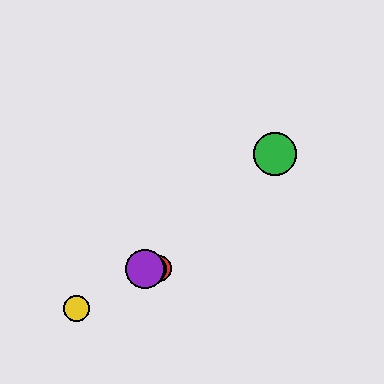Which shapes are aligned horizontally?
The red circle, the blue circle, the purple circle are aligned horizontally.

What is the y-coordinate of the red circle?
The red circle is at y≈269.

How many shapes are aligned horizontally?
3 shapes (the red circle, the blue circle, the purple circle) are aligned horizontally.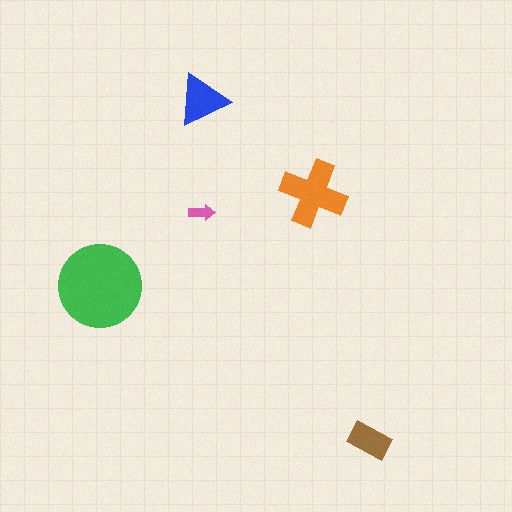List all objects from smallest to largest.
The pink arrow, the brown rectangle, the blue triangle, the orange cross, the green circle.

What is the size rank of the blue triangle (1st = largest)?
3rd.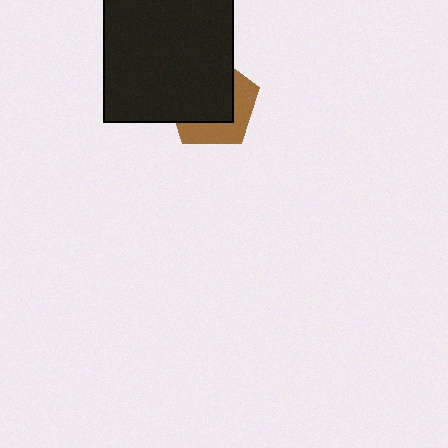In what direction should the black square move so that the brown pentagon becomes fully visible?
The black square should move toward the upper-left. That is the shortest direction to clear the overlap and leave the brown pentagon fully visible.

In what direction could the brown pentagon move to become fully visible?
The brown pentagon could move toward the lower-right. That would shift it out from behind the black square entirely.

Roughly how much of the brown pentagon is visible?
A small part of it is visible (roughly 39%).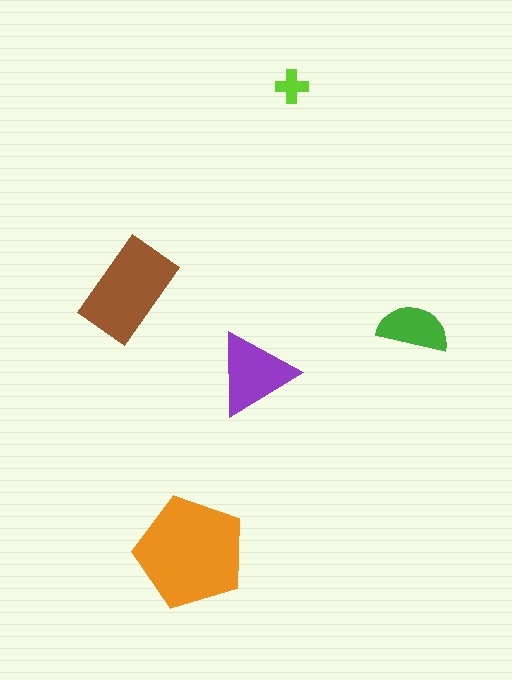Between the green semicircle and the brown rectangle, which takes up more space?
The brown rectangle.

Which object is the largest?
The orange pentagon.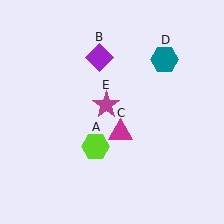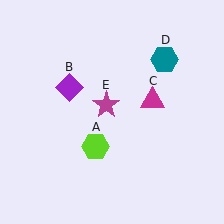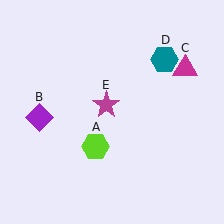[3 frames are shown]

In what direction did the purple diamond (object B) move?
The purple diamond (object B) moved down and to the left.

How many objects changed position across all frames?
2 objects changed position: purple diamond (object B), magenta triangle (object C).